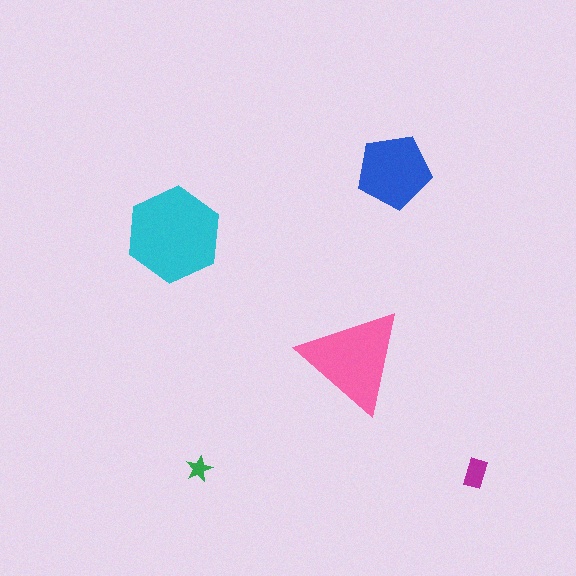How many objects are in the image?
There are 5 objects in the image.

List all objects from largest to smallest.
The cyan hexagon, the pink triangle, the blue pentagon, the magenta rectangle, the green star.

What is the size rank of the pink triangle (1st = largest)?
2nd.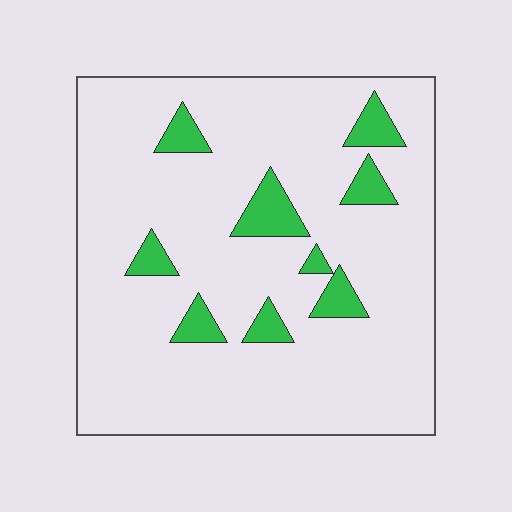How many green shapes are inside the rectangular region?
9.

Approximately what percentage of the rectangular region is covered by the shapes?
Approximately 10%.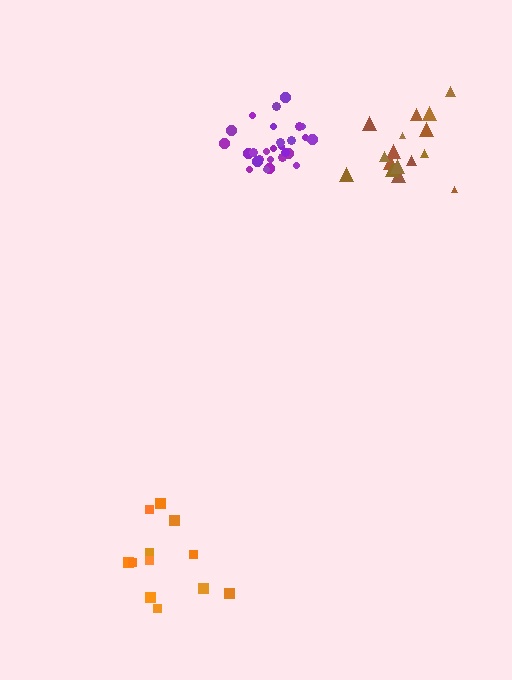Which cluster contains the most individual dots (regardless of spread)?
Purple (27).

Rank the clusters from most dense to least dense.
purple, brown, orange.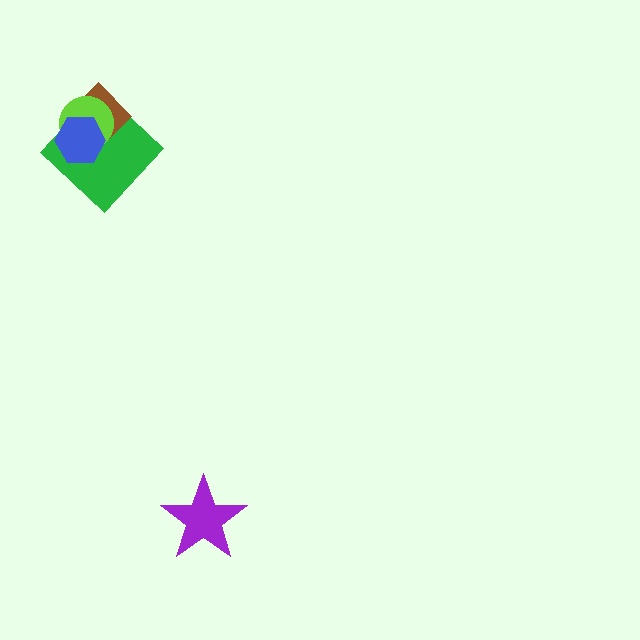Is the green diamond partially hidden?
Yes, it is partially covered by another shape.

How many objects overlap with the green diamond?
3 objects overlap with the green diamond.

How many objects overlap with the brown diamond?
3 objects overlap with the brown diamond.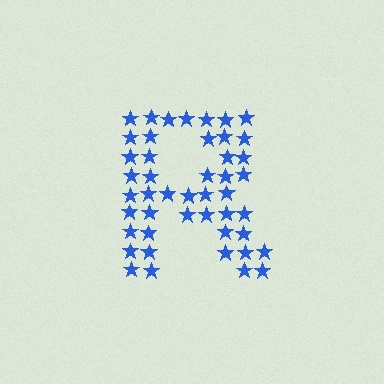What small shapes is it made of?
It is made of small stars.